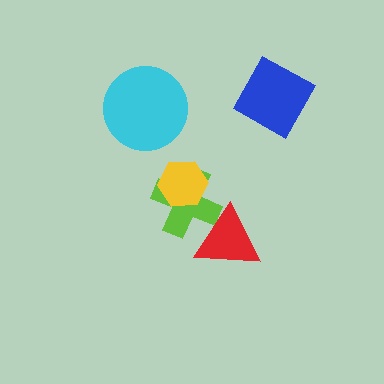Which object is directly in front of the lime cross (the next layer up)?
The yellow hexagon is directly in front of the lime cross.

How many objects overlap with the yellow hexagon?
1 object overlaps with the yellow hexagon.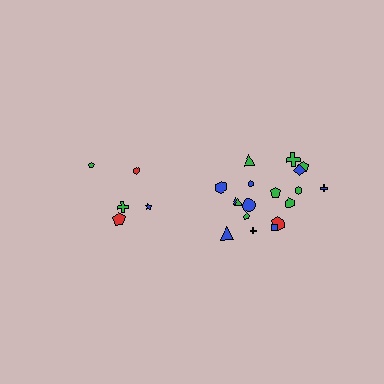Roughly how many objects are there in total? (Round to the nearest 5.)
Roughly 25 objects in total.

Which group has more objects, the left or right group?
The right group.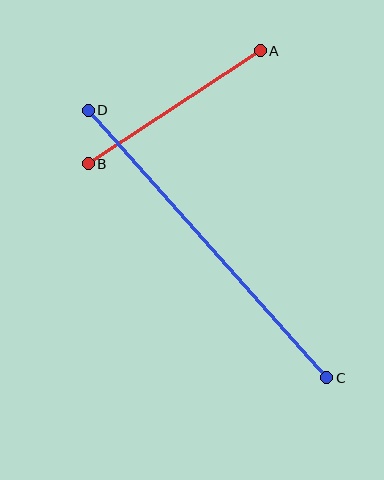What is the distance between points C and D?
The distance is approximately 358 pixels.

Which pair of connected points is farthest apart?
Points C and D are farthest apart.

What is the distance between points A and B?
The distance is approximately 206 pixels.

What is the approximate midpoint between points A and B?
The midpoint is at approximately (174, 107) pixels.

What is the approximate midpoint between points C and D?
The midpoint is at approximately (208, 244) pixels.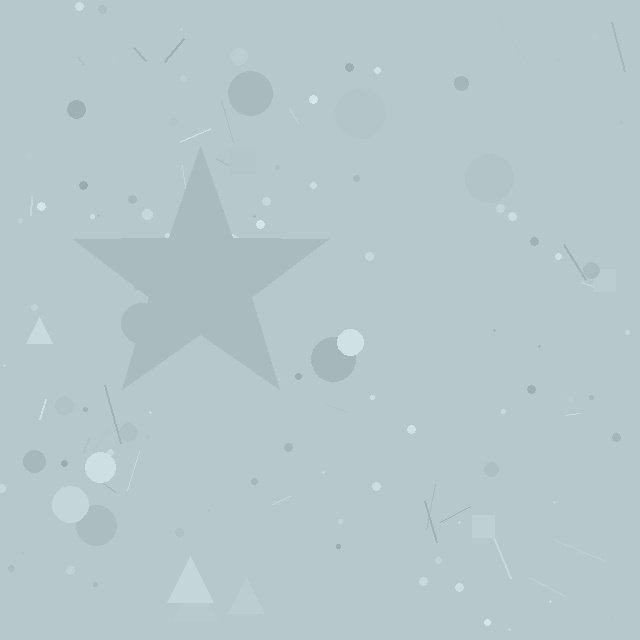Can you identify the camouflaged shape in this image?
The camouflaged shape is a star.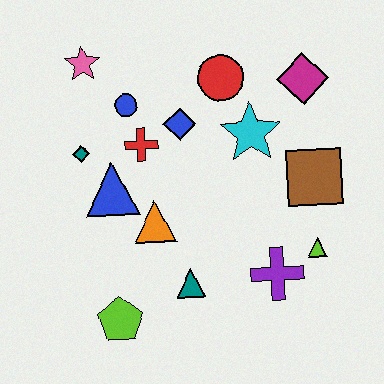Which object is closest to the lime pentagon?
The teal triangle is closest to the lime pentagon.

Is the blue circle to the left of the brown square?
Yes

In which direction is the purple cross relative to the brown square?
The purple cross is below the brown square.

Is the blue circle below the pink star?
Yes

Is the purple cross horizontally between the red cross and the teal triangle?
No